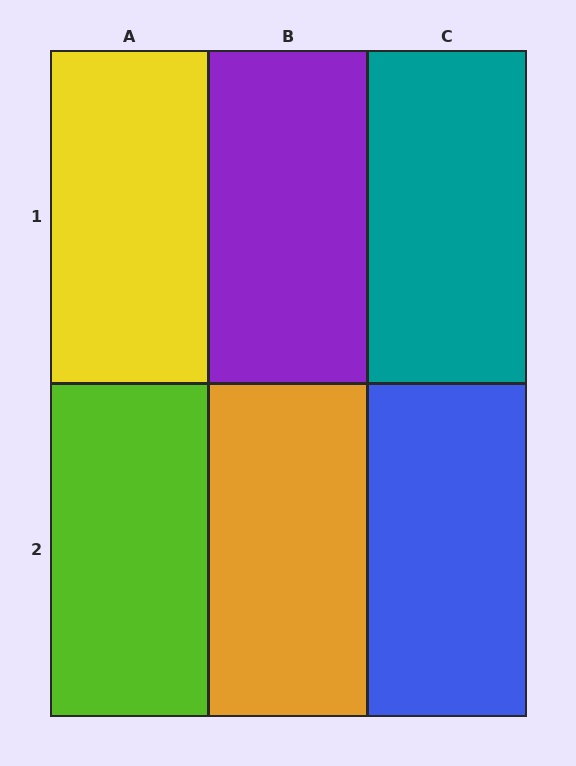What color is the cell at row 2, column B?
Orange.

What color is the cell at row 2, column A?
Lime.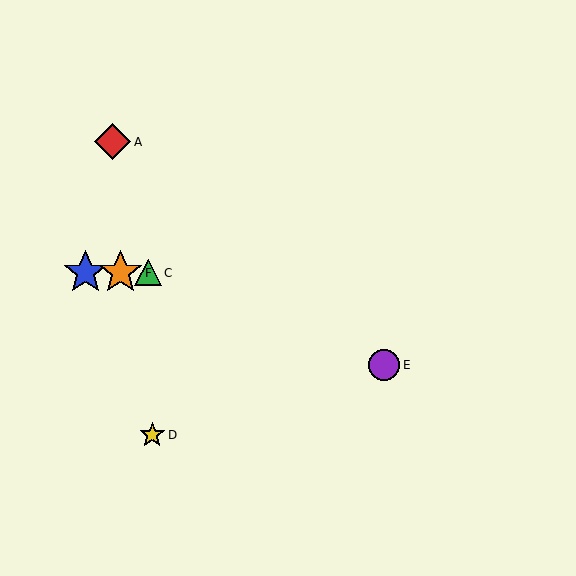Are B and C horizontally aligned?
Yes, both are at y≈273.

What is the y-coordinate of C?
Object C is at y≈273.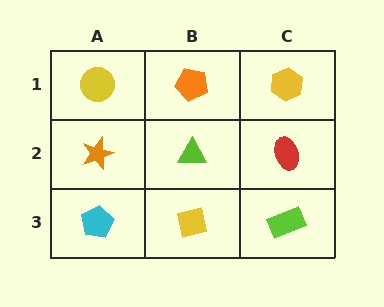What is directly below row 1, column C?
A red ellipse.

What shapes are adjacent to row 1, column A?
An orange star (row 2, column A), an orange pentagon (row 1, column B).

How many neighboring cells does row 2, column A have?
3.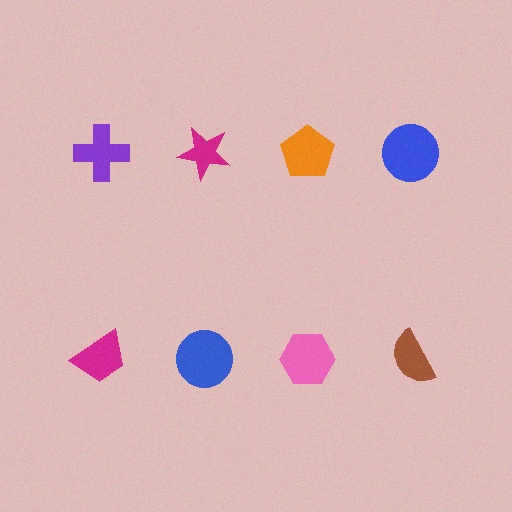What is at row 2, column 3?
A pink hexagon.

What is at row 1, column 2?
A magenta star.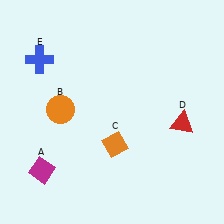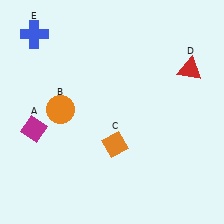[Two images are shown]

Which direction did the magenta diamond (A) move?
The magenta diamond (A) moved up.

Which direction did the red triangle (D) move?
The red triangle (D) moved up.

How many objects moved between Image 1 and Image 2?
3 objects moved between the two images.